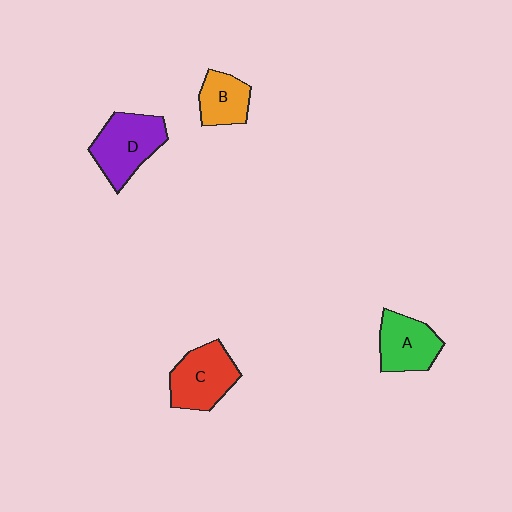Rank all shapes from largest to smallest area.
From largest to smallest: D (purple), C (red), A (green), B (orange).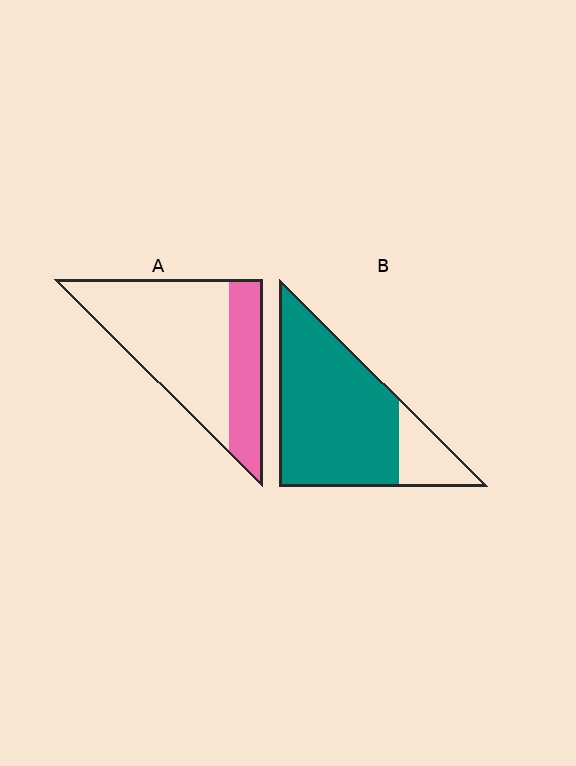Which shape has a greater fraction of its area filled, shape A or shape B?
Shape B.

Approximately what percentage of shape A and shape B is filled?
A is approximately 30% and B is approximately 80%.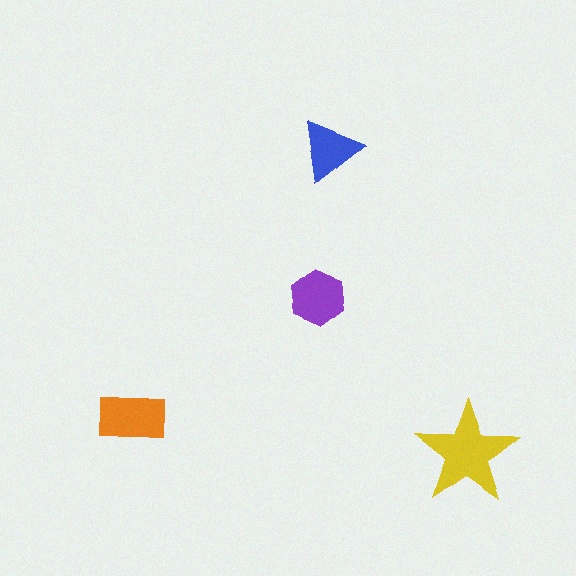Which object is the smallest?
The blue triangle.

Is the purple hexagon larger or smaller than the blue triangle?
Larger.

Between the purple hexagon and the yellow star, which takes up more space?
The yellow star.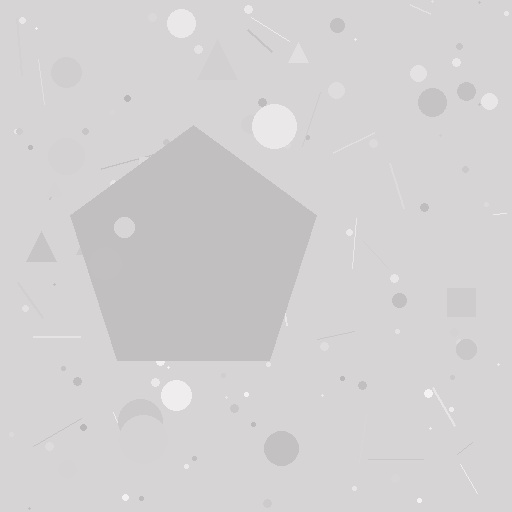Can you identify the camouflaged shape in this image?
The camouflaged shape is a pentagon.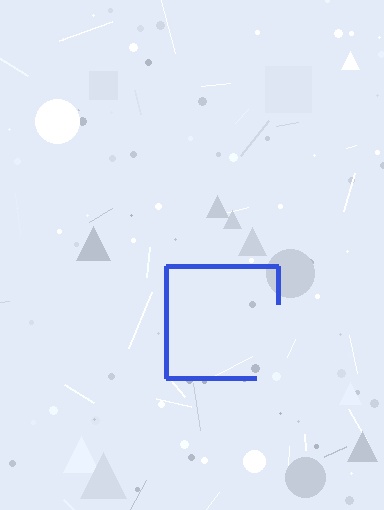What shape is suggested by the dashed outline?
The dashed outline suggests a square.